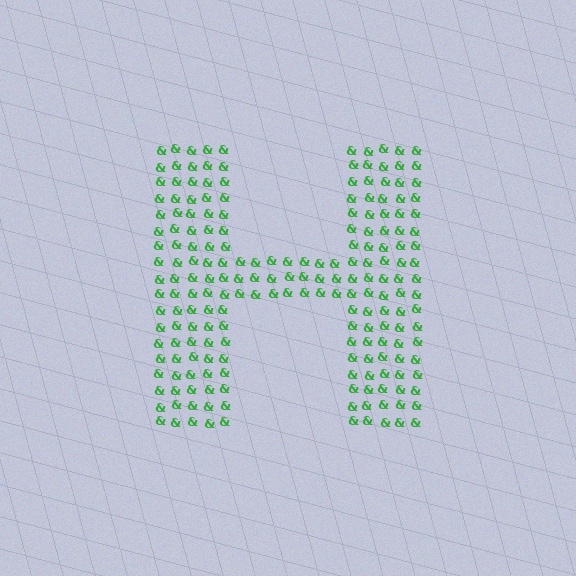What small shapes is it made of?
It is made of small ampersands.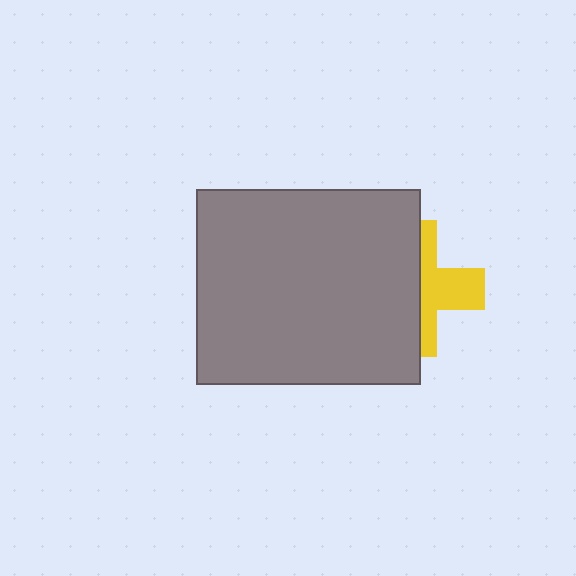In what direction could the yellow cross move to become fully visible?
The yellow cross could move right. That would shift it out from behind the gray rectangle entirely.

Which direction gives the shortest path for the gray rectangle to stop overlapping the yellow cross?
Moving left gives the shortest separation.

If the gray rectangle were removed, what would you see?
You would see the complete yellow cross.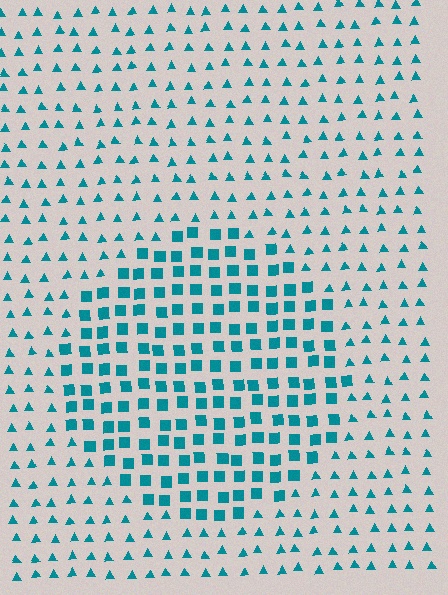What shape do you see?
I see a circle.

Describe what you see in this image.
The image is filled with small teal elements arranged in a uniform grid. A circle-shaped region contains squares, while the surrounding area contains triangles. The boundary is defined purely by the change in element shape.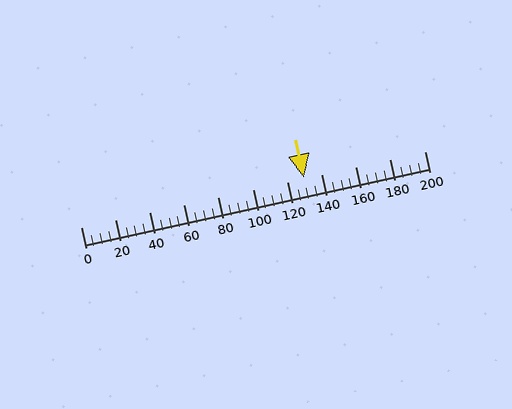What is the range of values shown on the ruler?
The ruler shows values from 0 to 200.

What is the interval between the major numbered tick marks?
The major tick marks are spaced 20 units apart.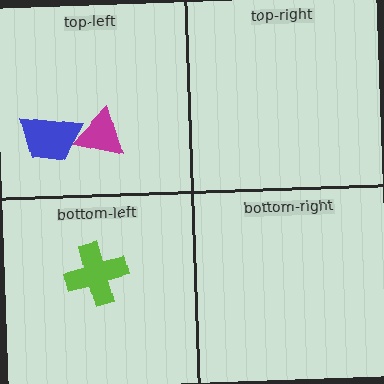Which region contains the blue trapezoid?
The top-left region.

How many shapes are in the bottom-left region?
1.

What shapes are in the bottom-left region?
The lime cross.